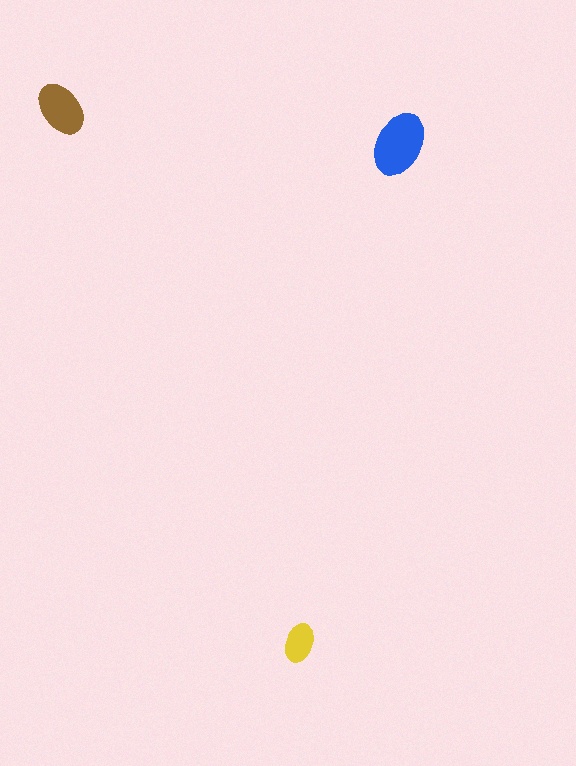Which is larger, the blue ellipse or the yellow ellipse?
The blue one.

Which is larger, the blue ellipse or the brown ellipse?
The blue one.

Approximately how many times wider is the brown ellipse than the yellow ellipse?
About 1.5 times wider.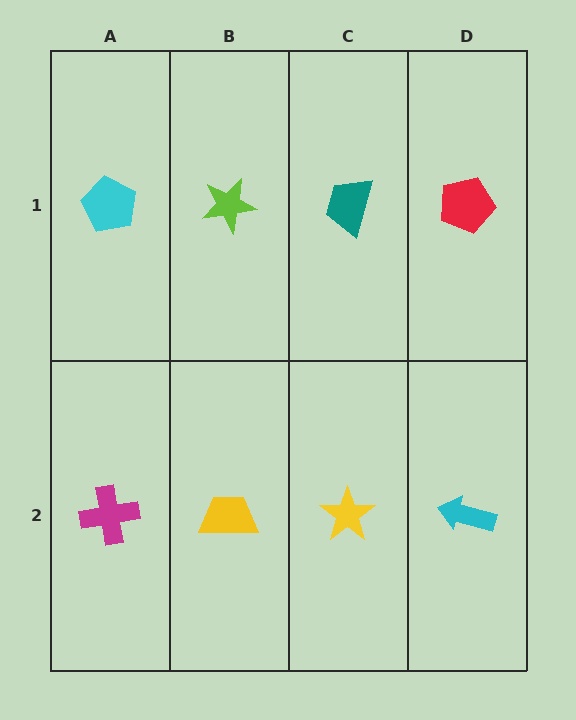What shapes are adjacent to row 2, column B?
A lime star (row 1, column B), a magenta cross (row 2, column A), a yellow star (row 2, column C).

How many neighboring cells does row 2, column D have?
2.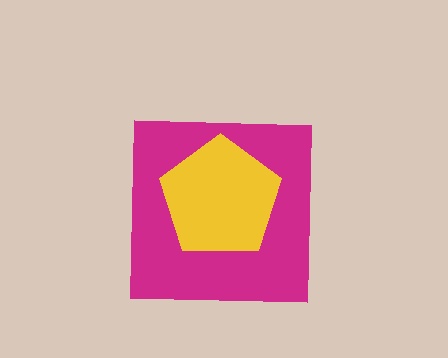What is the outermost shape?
The magenta square.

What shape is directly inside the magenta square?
The yellow pentagon.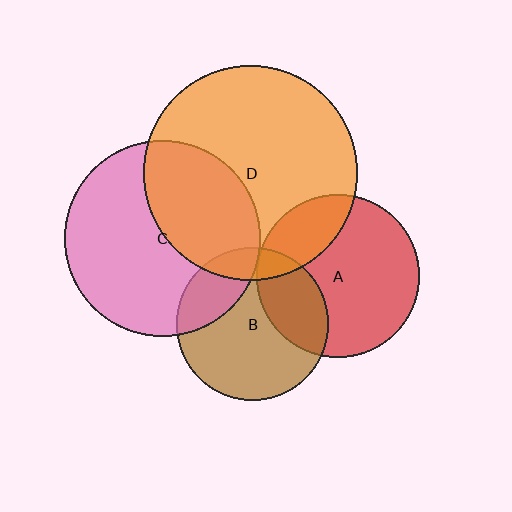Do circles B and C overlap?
Yes.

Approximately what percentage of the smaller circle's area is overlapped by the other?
Approximately 25%.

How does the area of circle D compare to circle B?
Approximately 2.0 times.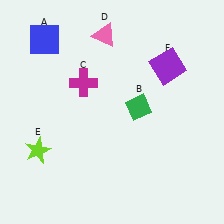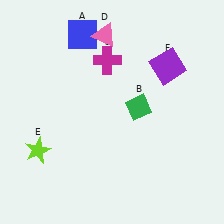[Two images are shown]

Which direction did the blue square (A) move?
The blue square (A) moved right.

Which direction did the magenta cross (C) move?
The magenta cross (C) moved right.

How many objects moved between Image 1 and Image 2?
2 objects moved between the two images.